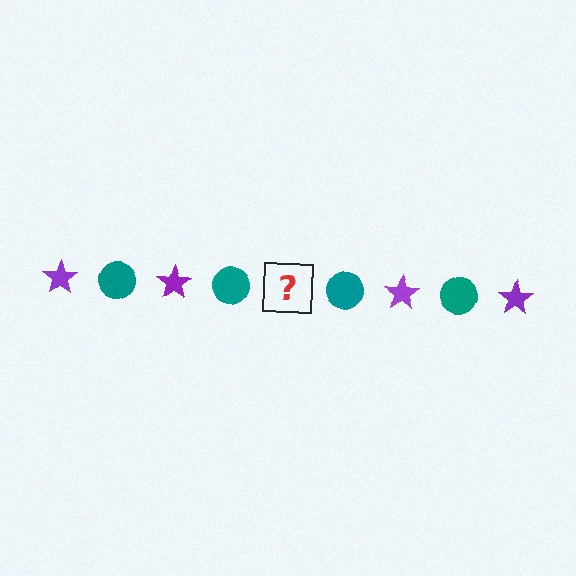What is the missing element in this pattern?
The missing element is a purple star.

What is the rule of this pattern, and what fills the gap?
The rule is that the pattern alternates between purple star and teal circle. The gap should be filled with a purple star.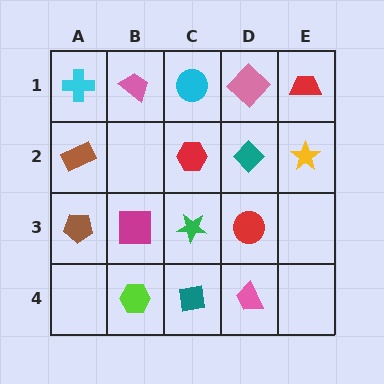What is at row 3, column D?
A red circle.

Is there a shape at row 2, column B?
No, that cell is empty.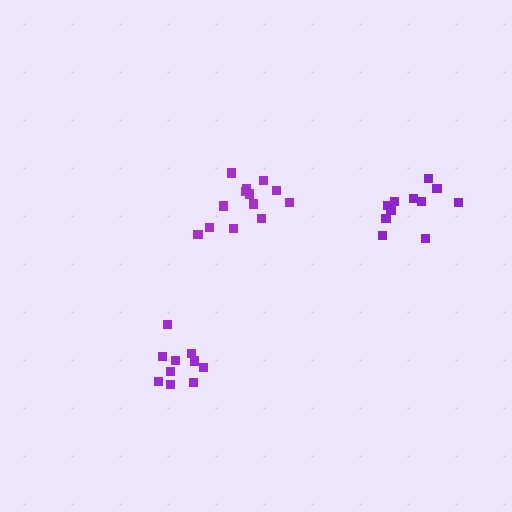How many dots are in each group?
Group 1: 13 dots, Group 2: 10 dots, Group 3: 12 dots (35 total).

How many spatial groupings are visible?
There are 3 spatial groupings.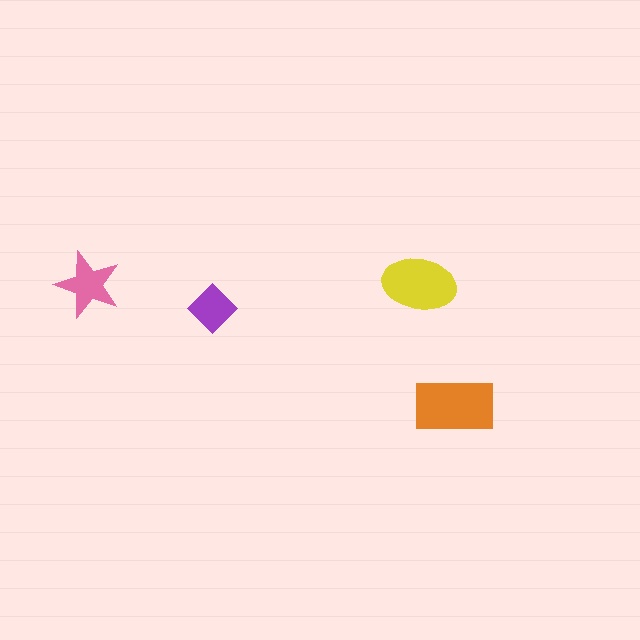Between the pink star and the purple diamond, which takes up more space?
The pink star.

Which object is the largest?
The orange rectangle.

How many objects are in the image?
There are 4 objects in the image.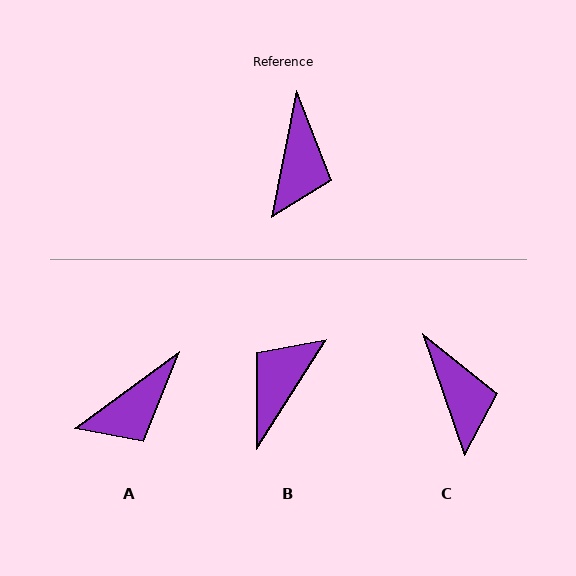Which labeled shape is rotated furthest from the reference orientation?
B, about 159 degrees away.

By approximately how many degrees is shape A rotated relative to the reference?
Approximately 43 degrees clockwise.